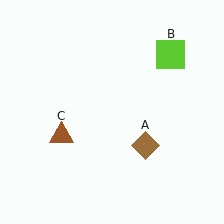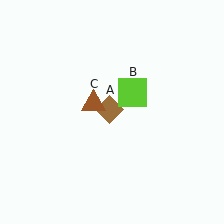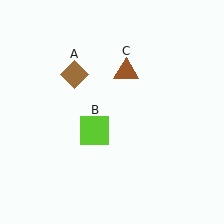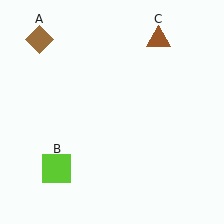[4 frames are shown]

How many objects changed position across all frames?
3 objects changed position: brown diamond (object A), lime square (object B), brown triangle (object C).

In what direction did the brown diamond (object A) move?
The brown diamond (object A) moved up and to the left.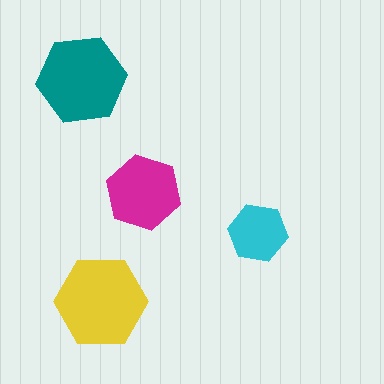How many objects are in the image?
There are 4 objects in the image.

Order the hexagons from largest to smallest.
the yellow one, the teal one, the magenta one, the cyan one.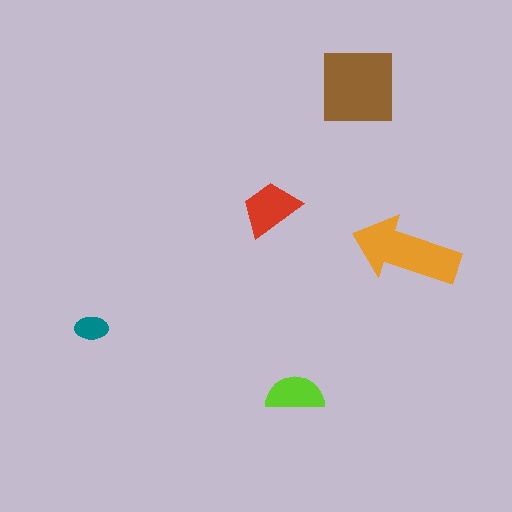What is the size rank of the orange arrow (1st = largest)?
2nd.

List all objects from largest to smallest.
The brown square, the orange arrow, the red trapezoid, the lime semicircle, the teal ellipse.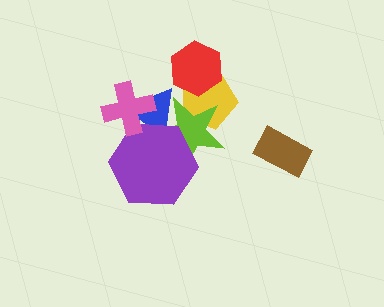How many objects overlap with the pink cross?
2 objects overlap with the pink cross.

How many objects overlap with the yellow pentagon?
2 objects overlap with the yellow pentagon.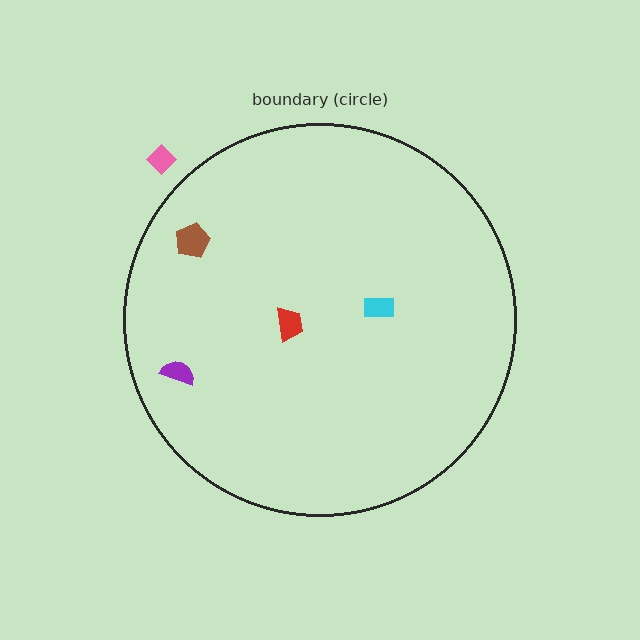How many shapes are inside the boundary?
4 inside, 1 outside.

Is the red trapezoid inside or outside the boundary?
Inside.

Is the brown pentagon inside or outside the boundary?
Inside.